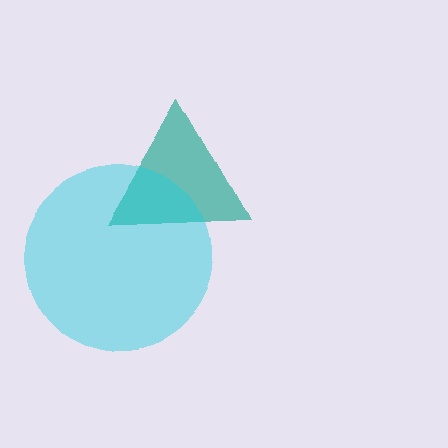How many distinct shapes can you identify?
There are 2 distinct shapes: a teal triangle, a cyan circle.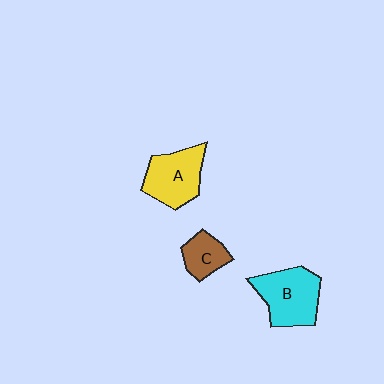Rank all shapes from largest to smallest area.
From largest to smallest: B (cyan), A (yellow), C (brown).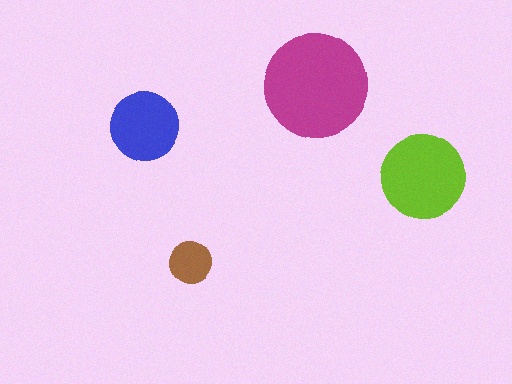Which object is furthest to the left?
The blue circle is leftmost.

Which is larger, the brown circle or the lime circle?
The lime one.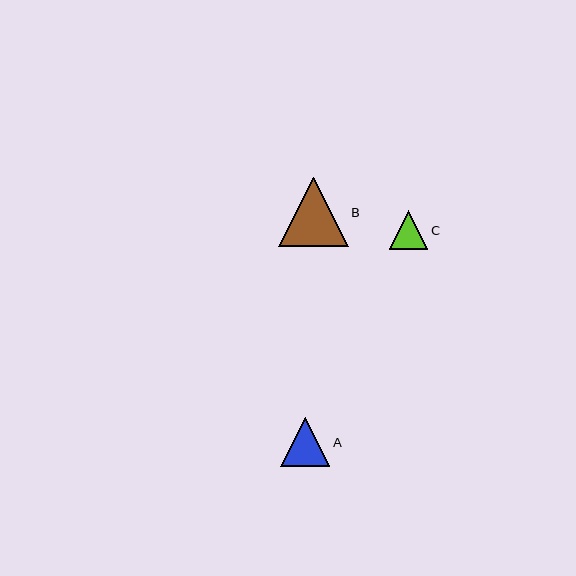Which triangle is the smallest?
Triangle C is the smallest with a size of approximately 39 pixels.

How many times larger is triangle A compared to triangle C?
Triangle A is approximately 1.3 times the size of triangle C.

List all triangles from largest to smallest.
From largest to smallest: B, A, C.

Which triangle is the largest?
Triangle B is the largest with a size of approximately 69 pixels.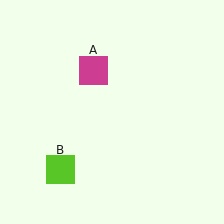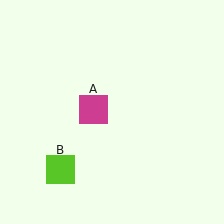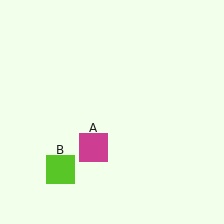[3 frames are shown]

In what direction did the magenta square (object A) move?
The magenta square (object A) moved down.